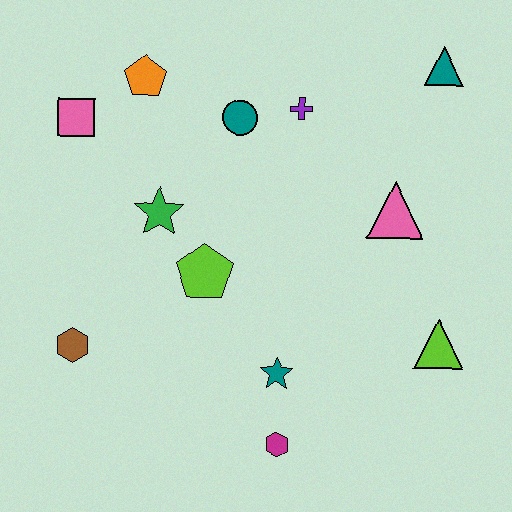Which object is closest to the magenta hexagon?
The teal star is closest to the magenta hexagon.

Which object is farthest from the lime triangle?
The pink square is farthest from the lime triangle.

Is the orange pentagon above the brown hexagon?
Yes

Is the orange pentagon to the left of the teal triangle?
Yes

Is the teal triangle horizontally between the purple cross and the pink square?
No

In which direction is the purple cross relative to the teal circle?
The purple cross is to the right of the teal circle.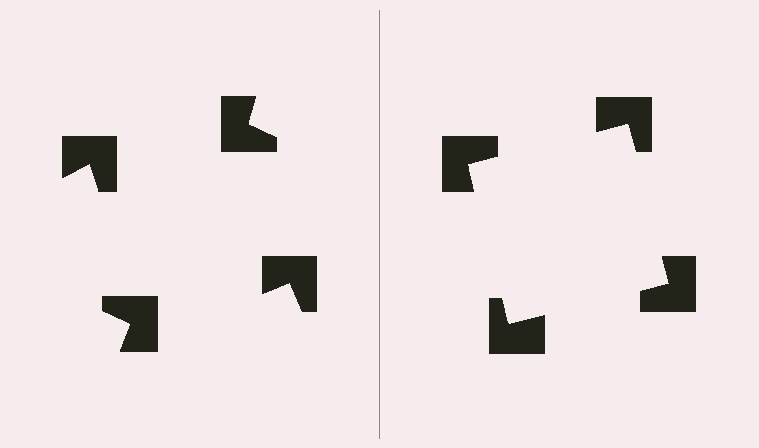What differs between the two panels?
The notched squares are positioned identically on both sides; only the wedge orientations differ. On the right they align to a square; on the left they are misaligned.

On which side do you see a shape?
An illusory square appears on the right side. On the left side the wedge cuts are rotated, so no coherent shape forms.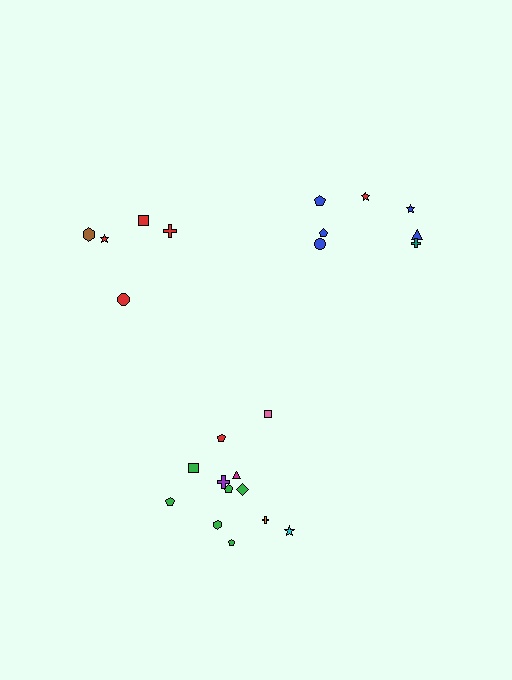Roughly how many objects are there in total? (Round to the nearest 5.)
Roughly 25 objects in total.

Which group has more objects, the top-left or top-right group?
The top-right group.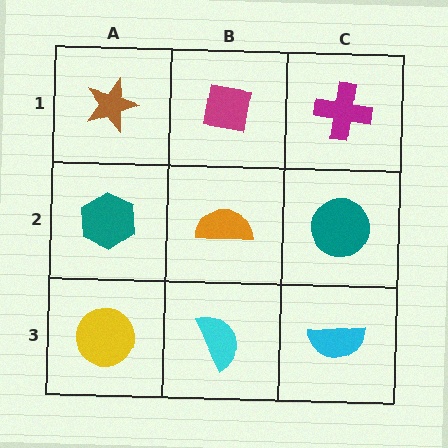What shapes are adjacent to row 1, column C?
A teal circle (row 2, column C), a magenta square (row 1, column B).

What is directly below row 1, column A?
A teal hexagon.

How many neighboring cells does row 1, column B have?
3.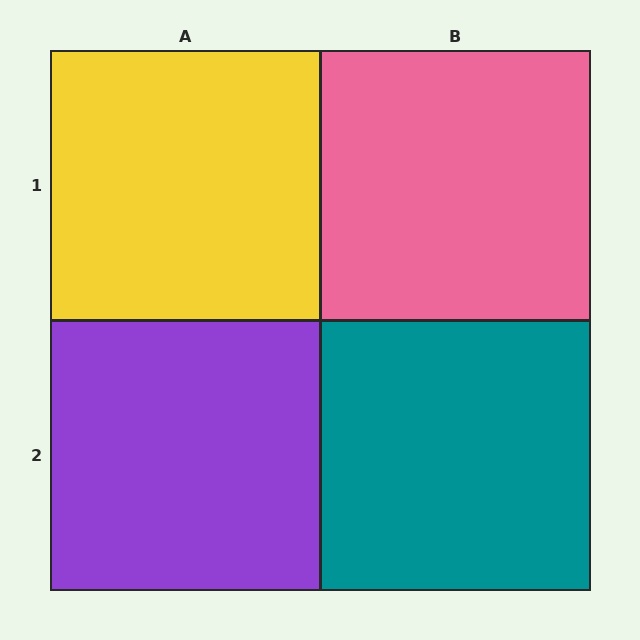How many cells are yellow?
1 cell is yellow.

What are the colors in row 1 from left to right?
Yellow, pink.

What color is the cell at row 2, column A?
Purple.